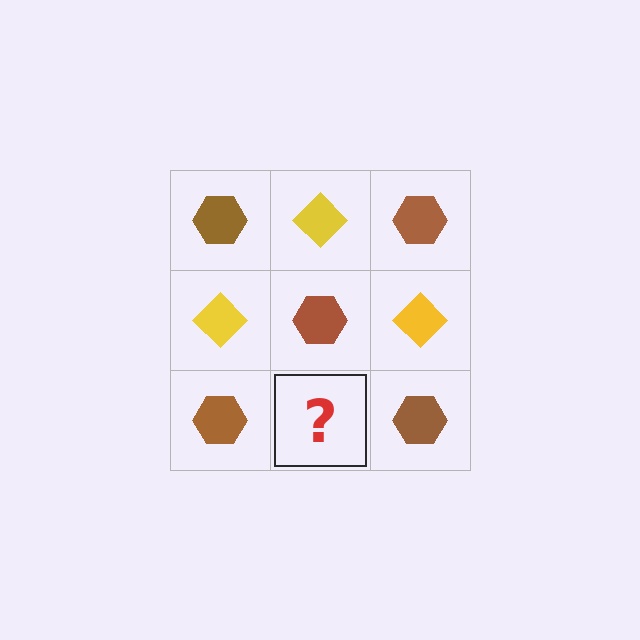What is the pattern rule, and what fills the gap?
The rule is that it alternates brown hexagon and yellow diamond in a checkerboard pattern. The gap should be filled with a yellow diamond.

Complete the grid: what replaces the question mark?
The question mark should be replaced with a yellow diamond.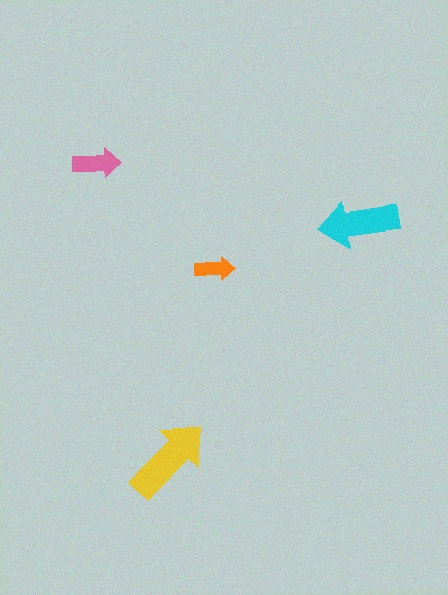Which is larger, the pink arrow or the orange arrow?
The pink one.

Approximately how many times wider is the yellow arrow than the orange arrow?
About 2 times wider.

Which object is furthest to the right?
The cyan arrow is rightmost.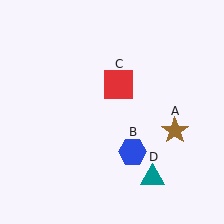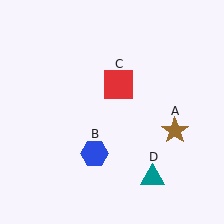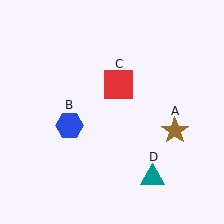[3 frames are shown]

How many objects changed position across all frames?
1 object changed position: blue hexagon (object B).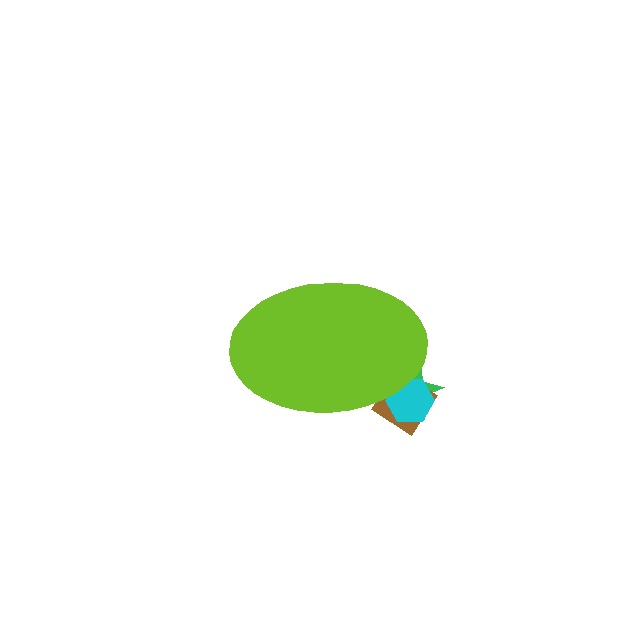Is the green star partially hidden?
Yes, the green star is partially hidden behind the lime ellipse.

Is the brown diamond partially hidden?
Yes, the brown diamond is partially hidden behind the lime ellipse.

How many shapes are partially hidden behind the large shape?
3 shapes are partially hidden.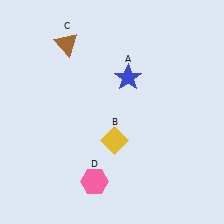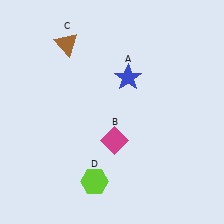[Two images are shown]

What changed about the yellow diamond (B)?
In Image 1, B is yellow. In Image 2, it changed to magenta.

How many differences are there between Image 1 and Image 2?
There are 2 differences between the two images.